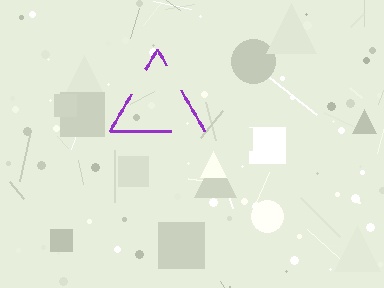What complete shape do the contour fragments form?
The contour fragments form a triangle.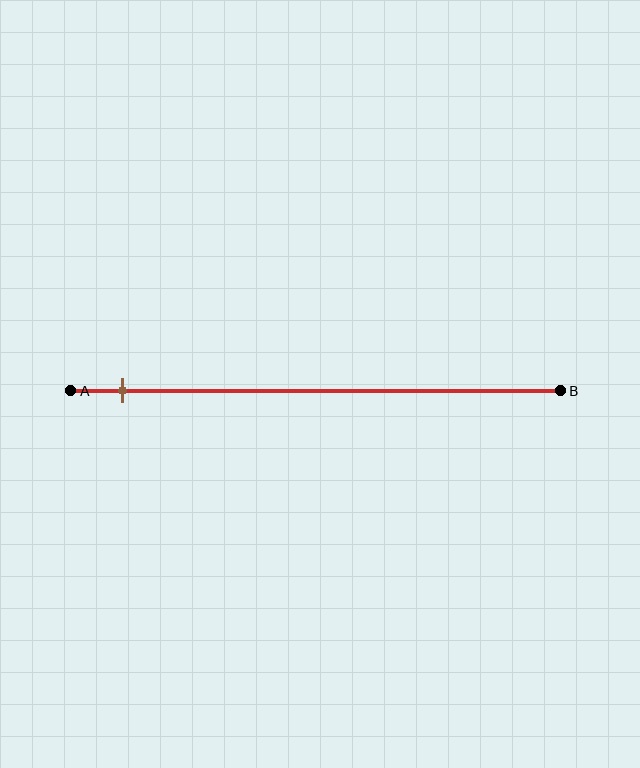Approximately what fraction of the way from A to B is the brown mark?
The brown mark is approximately 10% of the way from A to B.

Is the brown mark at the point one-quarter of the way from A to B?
No, the mark is at about 10% from A, not at the 25% one-quarter point.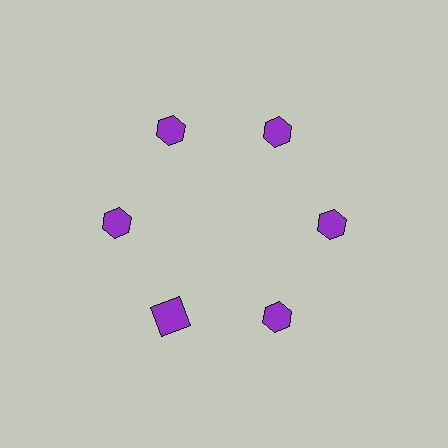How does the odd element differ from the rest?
It has a different shape: square instead of hexagon.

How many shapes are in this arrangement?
There are 6 shapes arranged in a ring pattern.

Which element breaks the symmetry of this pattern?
The purple square at roughly the 7 o'clock position breaks the symmetry. All other shapes are purple hexagons.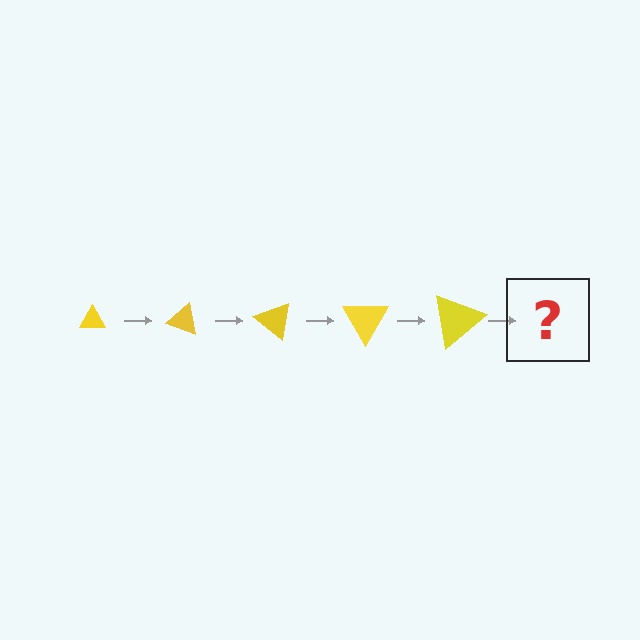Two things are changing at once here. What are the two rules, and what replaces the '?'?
The two rules are that the triangle grows larger each step and it rotates 20 degrees each step. The '?' should be a triangle, larger than the previous one and rotated 100 degrees from the start.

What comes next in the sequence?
The next element should be a triangle, larger than the previous one and rotated 100 degrees from the start.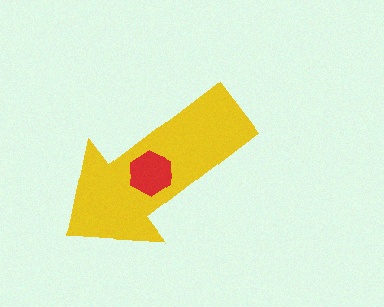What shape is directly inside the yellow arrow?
The red hexagon.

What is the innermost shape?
The red hexagon.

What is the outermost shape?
The yellow arrow.